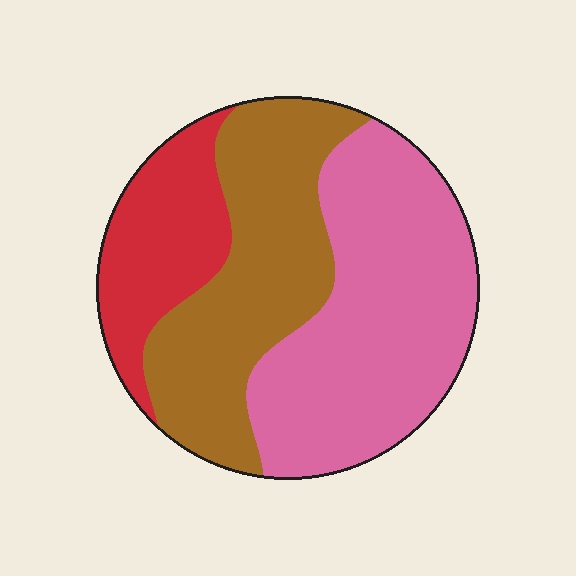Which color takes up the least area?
Red, at roughly 20%.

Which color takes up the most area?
Pink, at roughly 45%.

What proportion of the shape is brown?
Brown covers roughly 35% of the shape.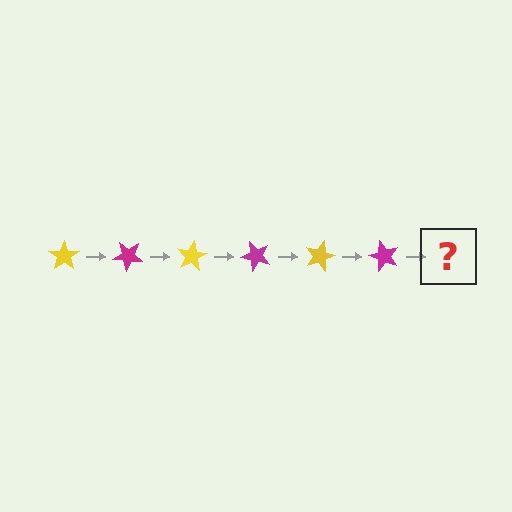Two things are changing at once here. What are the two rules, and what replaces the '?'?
The two rules are that it rotates 40 degrees each step and the color cycles through yellow and magenta. The '?' should be a yellow star, rotated 240 degrees from the start.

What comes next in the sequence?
The next element should be a yellow star, rotated 240 degrees from the start.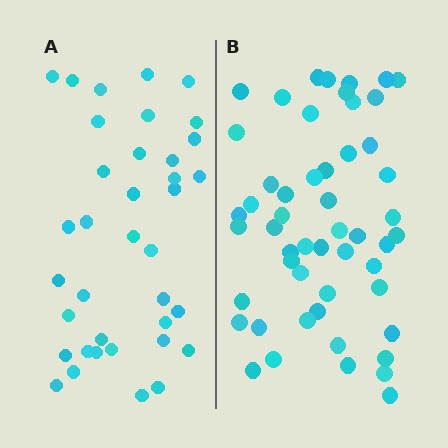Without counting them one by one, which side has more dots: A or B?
Region B (the right region) has more dots.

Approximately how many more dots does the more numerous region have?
Region B has approximately 15 more dots than region A.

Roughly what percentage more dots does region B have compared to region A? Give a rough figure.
About 40% more.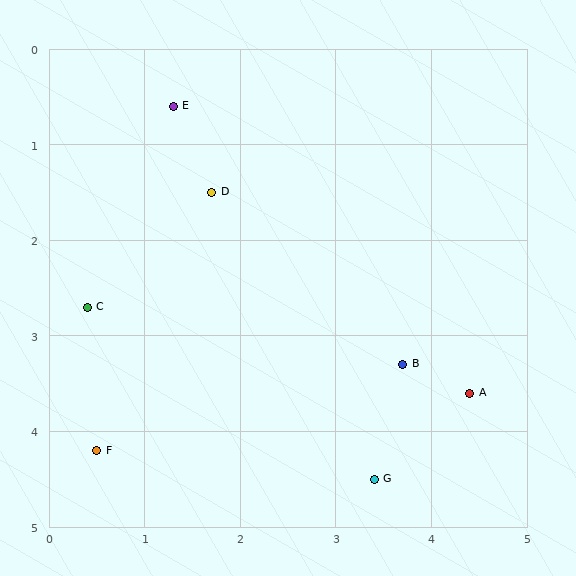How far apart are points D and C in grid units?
Points D and C are about 1.8 grid units apart.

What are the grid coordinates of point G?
Point G is at approximately (3.4, 4.5).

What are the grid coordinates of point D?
Point D is at approximately (1.7, 1.5).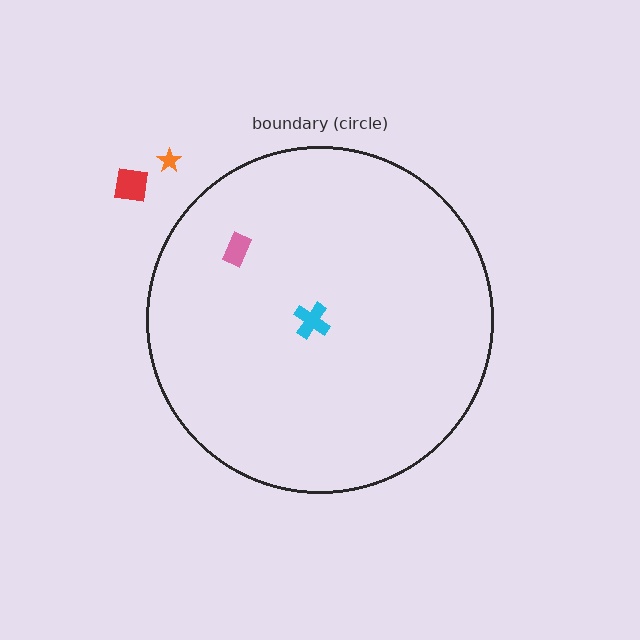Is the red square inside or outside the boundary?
Outside.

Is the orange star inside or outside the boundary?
Outside.